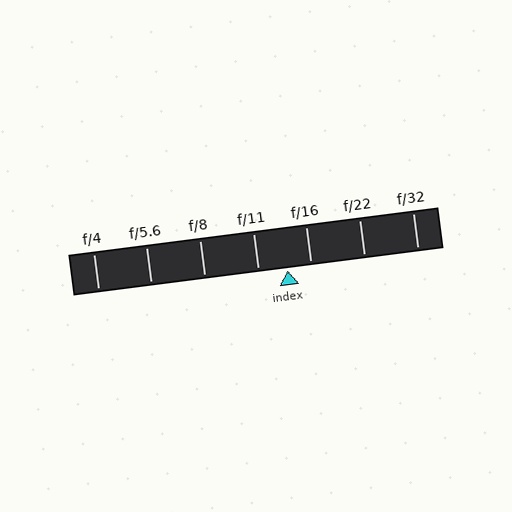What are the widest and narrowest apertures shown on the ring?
The widest aperture shown is f/4 and the narrowest is f/32.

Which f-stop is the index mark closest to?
The index mark is closest to f/16.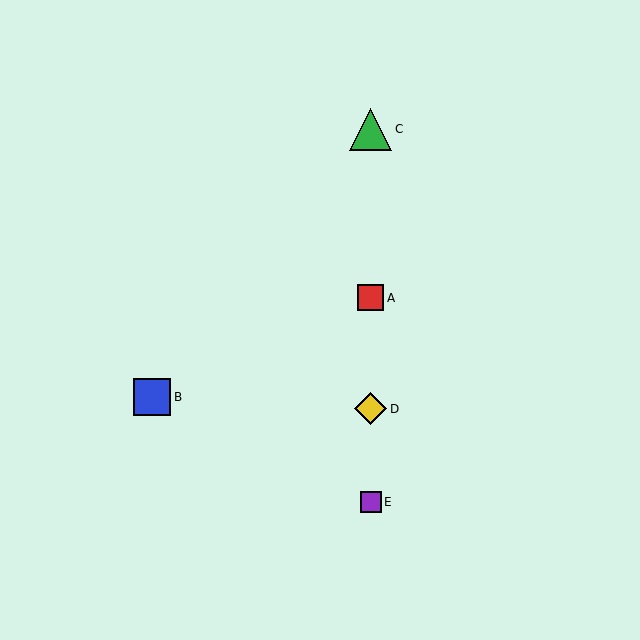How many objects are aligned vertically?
4 objects (A, C, D, E) are aligned vertically.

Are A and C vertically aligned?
Yes, both are at x≈371.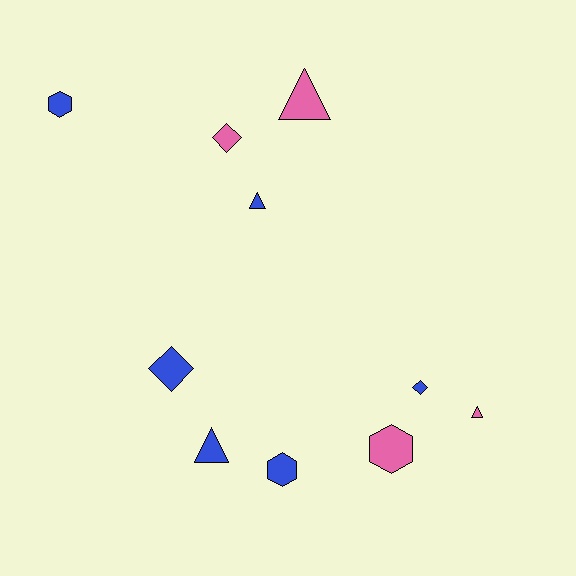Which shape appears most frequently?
Triangle, with 4 objects.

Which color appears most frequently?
Blue, with 6 objects.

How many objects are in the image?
There are 10 objects.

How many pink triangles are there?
There are 2 pink triangles.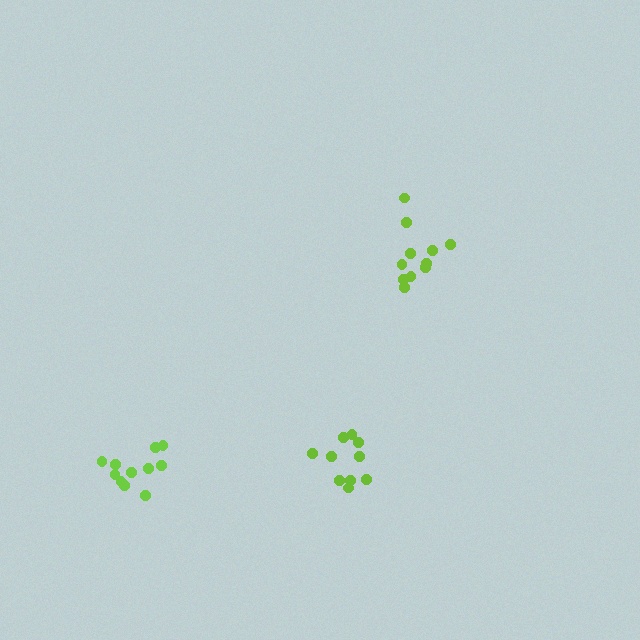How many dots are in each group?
Group 1: 10 dots, Group 2: 11 dots, Group 3: 11 dots (32 total).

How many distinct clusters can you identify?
There are 3 distinct clusters.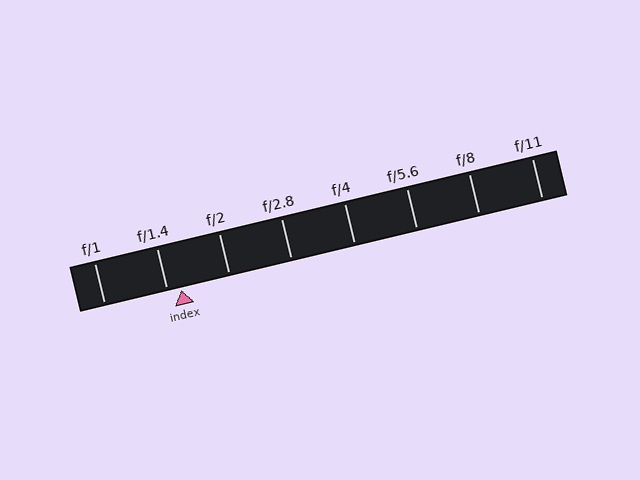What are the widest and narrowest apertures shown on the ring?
The widest aperture shown is f/1 and the narrowest is f/11.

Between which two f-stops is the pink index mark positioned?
The index mark is between f/1.4 and f/2.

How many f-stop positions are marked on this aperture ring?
There are 8 f-stop positions marked.